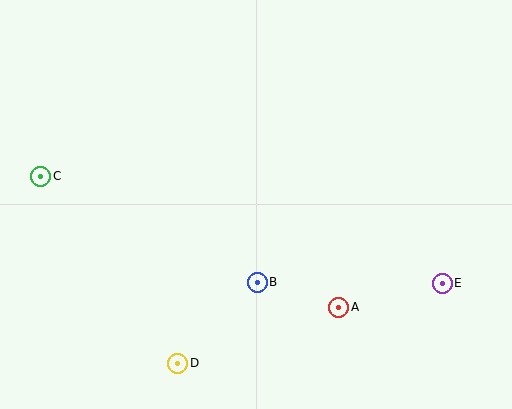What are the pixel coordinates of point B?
Point B is at (257, 282).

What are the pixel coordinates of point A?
Point A is at (339, 307).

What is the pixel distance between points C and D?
The distance between C and D is 232 pixels.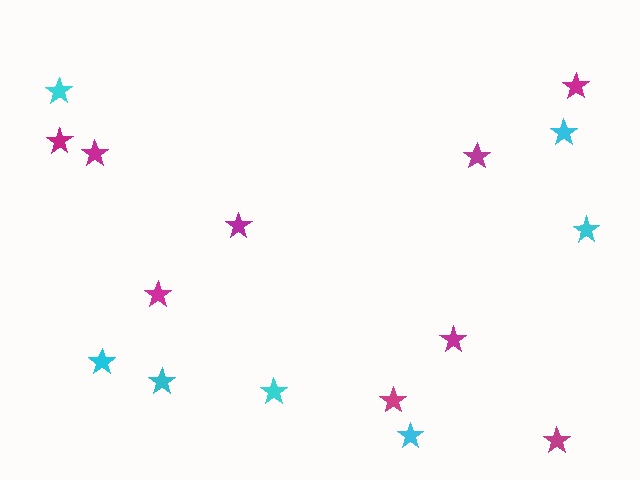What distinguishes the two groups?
There are 2 groups: one group of magenta stars (9) and one group of cyan stars (7).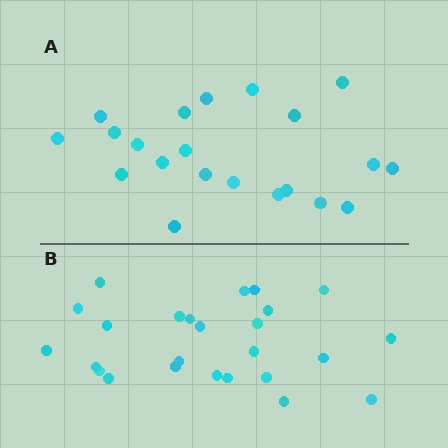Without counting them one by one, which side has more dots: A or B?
Region B (the bottom region) has more dots.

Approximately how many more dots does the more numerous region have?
Region B has about 4 more dots than region A.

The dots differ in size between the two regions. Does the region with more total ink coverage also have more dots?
No. Region A has more total ink coverage because its dots are larger, but region B actually contains more individual dots. Total area can be misleading — the number of items is what matters here.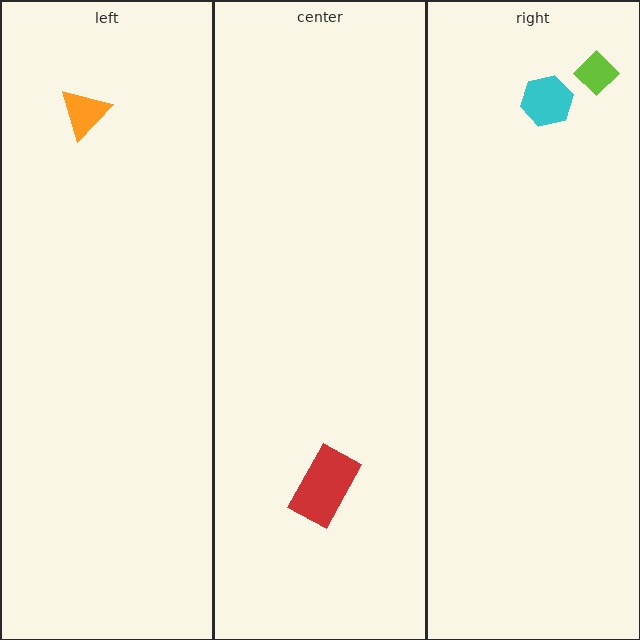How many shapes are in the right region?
2.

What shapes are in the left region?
The orange triangle.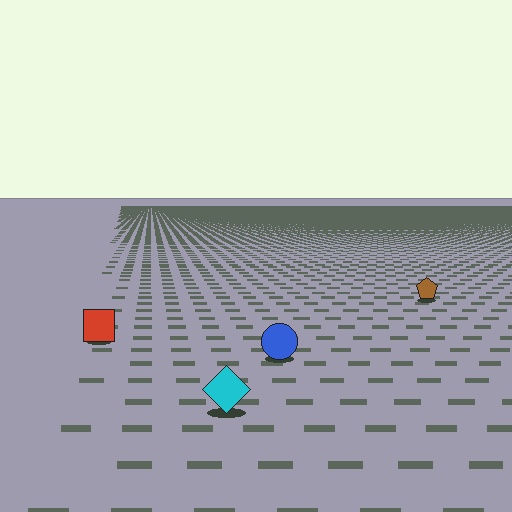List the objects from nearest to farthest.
From nearest to farthest: the cyan diamond, the blue circle, the red square, the brown pentagon.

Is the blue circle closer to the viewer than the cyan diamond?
No. The cyan diamond is closer — you can tell from the texture gradient: the ground texture is coarser near it.